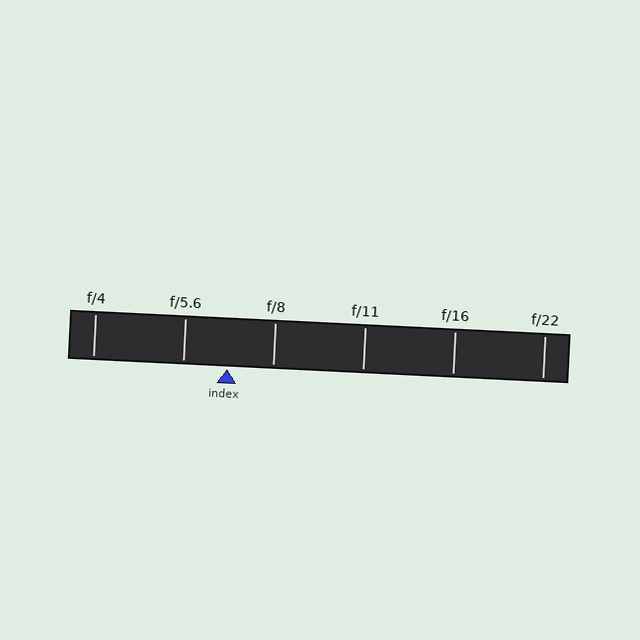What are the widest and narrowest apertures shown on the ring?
The widest aperture shown is f/4 and the narrowest is f/22.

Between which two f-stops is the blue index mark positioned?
The index mark is between f/5.6 and f/8.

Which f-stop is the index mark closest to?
The index mark is closest to f/5.6.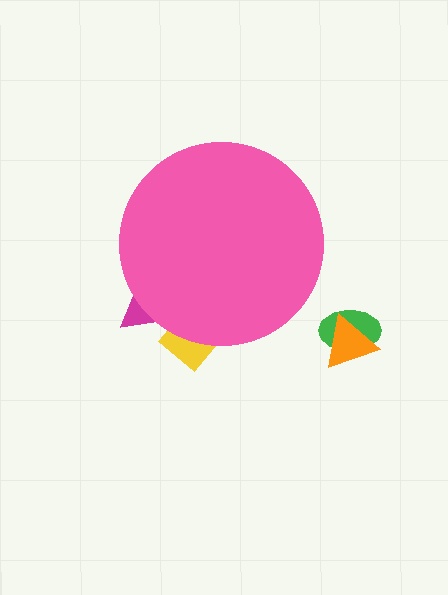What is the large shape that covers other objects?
A pink circle.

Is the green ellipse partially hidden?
No, the green ellipse is fully visible.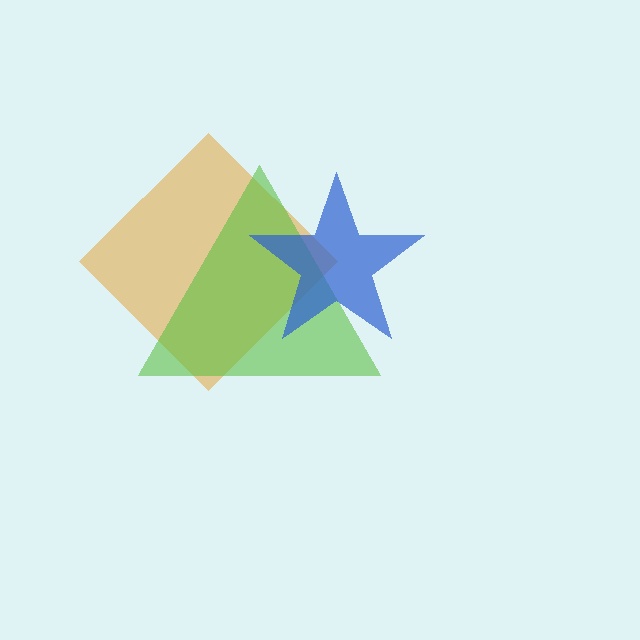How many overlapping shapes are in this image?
There are 3 overlapping shapes in the image.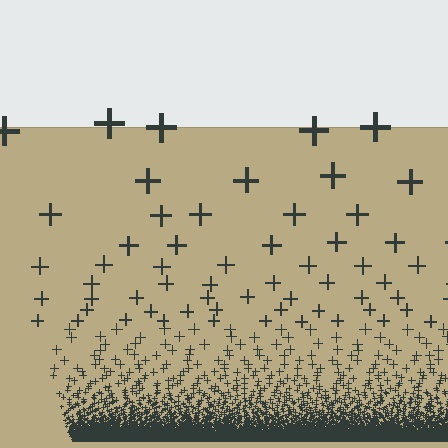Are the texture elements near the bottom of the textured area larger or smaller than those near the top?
Smaller. The gradient is inverted — elements near the bottom are smaller and denser.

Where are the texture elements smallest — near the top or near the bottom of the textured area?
Near the bottom.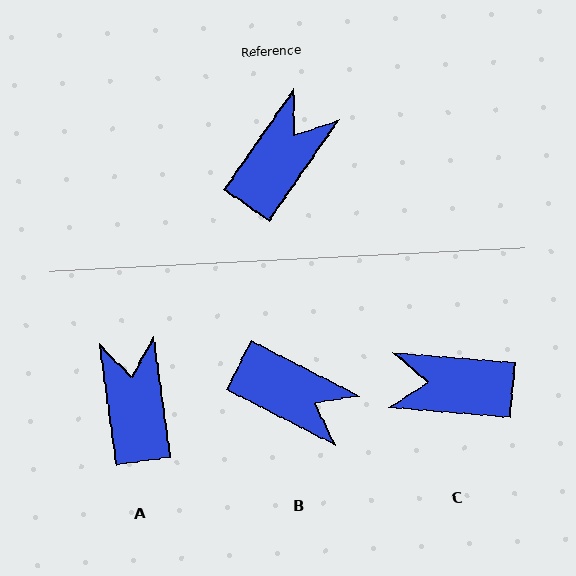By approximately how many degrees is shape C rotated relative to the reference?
Approximately 120 degrees counter-clockwise.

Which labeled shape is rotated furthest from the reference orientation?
C, about 120 degrees away.